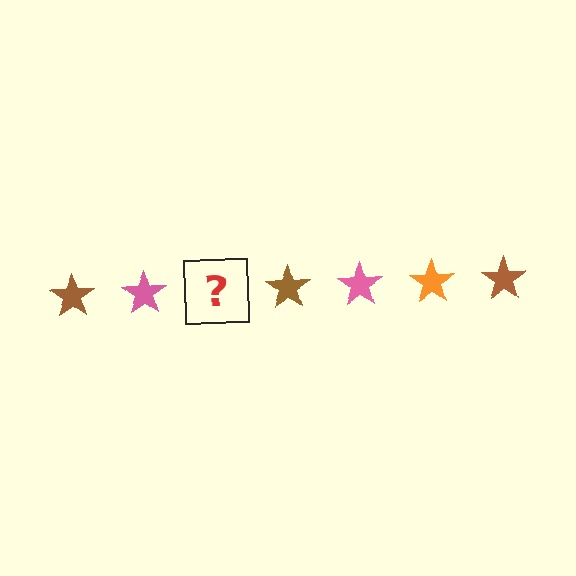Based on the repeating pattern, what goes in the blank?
The blank should be an orange star.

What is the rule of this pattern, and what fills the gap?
The rule is that the pattern cycles through brown, pink, orange stars. The gap should be filled with an orange star.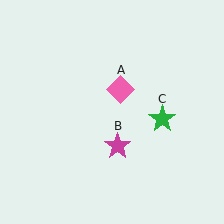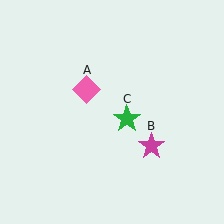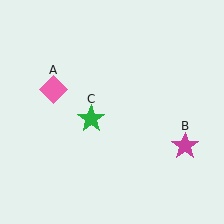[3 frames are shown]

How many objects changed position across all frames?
3 objects changed position: pink diamond (object A), magenta star (object B), green star (object C).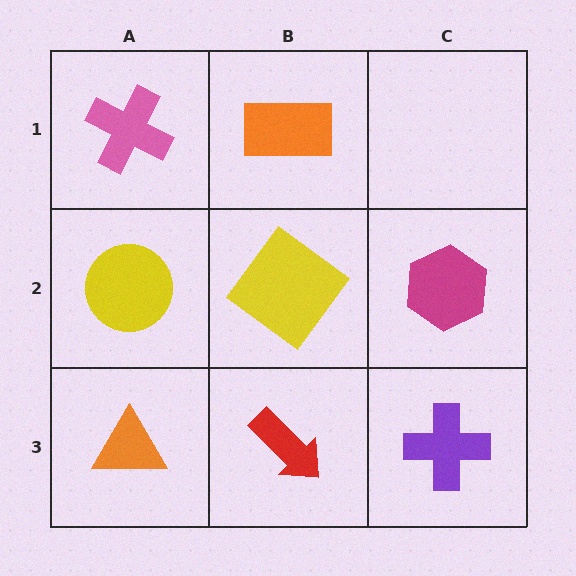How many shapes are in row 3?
3 shapes.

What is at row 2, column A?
A yellow circle.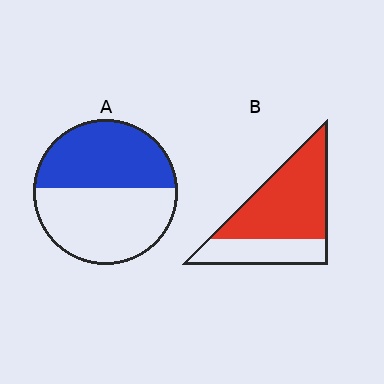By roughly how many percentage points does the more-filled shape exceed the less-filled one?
By roughly 20 percentage points (B over A).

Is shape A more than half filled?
Roughly half.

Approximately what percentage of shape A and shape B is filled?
A is approximately 45% and B is approximately 70%.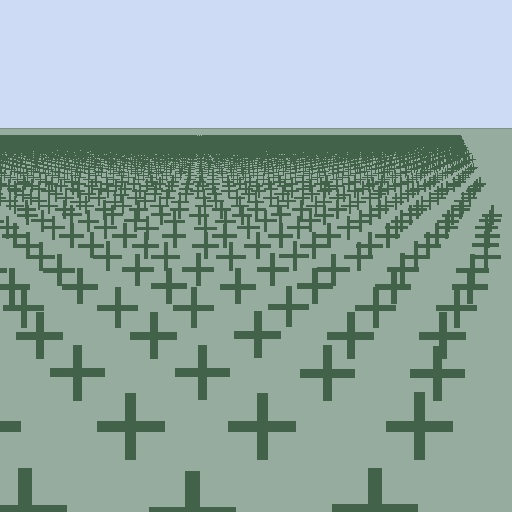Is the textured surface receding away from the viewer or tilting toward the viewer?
The surface is receding away from the viewer. Texture elements get smaller and denser toward the top.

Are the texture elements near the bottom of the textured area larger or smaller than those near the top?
Larger. Near the bottom, elements are closer to the viewer and appear at a bigger on-screen size.